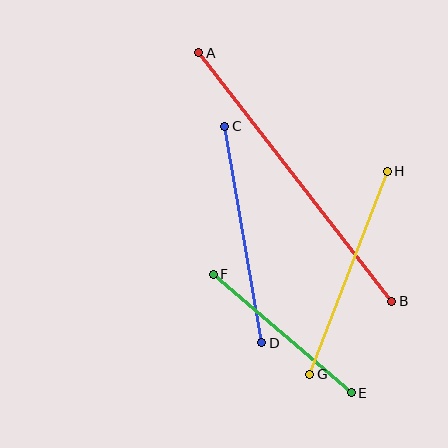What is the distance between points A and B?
The distance is approximately 315 pixels.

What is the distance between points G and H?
The distance is approximately 217 pixels.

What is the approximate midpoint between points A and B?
The midpoint is at approximately (295, 177) pixels.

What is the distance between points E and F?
The distance is approximately 182 pixels.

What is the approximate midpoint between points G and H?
The midpoint is at approximately (349, 273) pixels.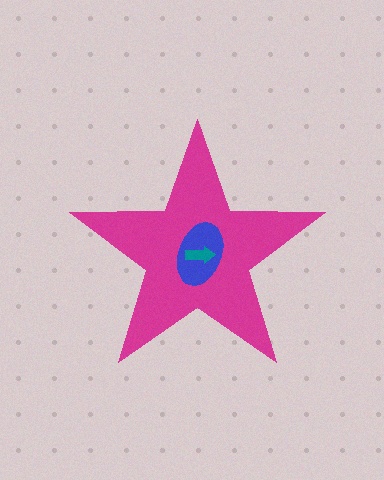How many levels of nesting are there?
3.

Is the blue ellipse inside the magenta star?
Yes.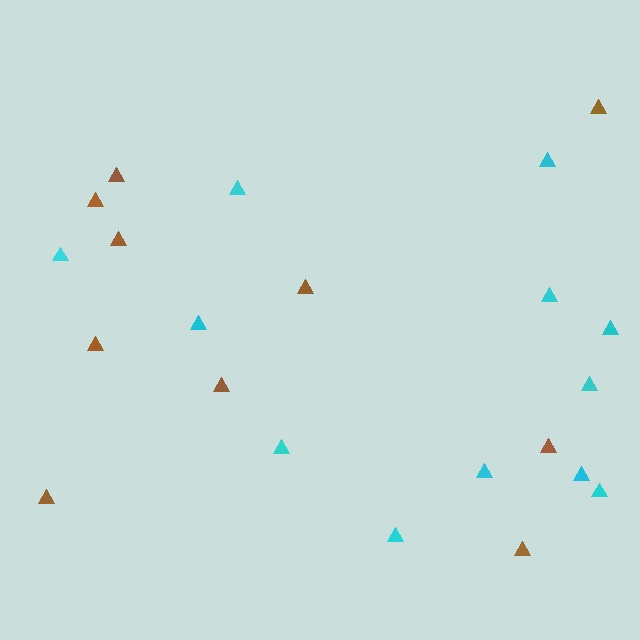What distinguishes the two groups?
There are 2 groups: one group of brown triangles (10) and one group of cyan triangles (12).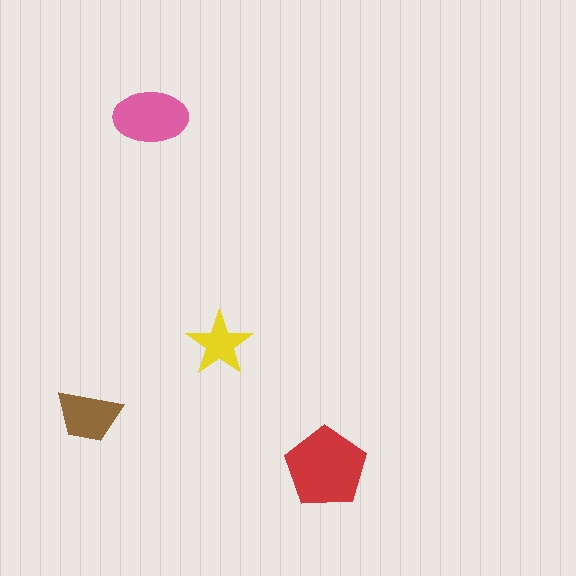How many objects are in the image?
There are 4 objects in the image.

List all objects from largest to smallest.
The red pentagon, the pink ellipse, the brown trapezoid, the yellow star.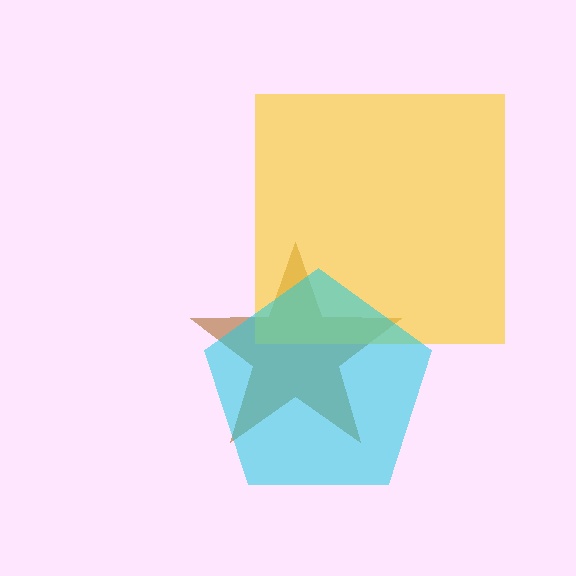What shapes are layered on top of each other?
The layered shapes are: a brown star, a yellow square, a cyan pentagon.